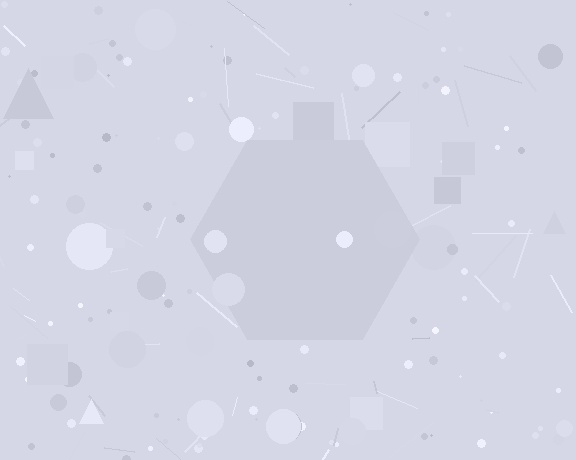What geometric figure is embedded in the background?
A hexagon is embedded in the background.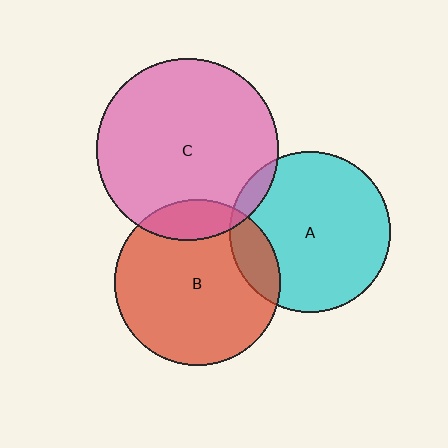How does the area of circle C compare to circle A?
Approximately 1.3 times.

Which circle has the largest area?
Circle C (pink).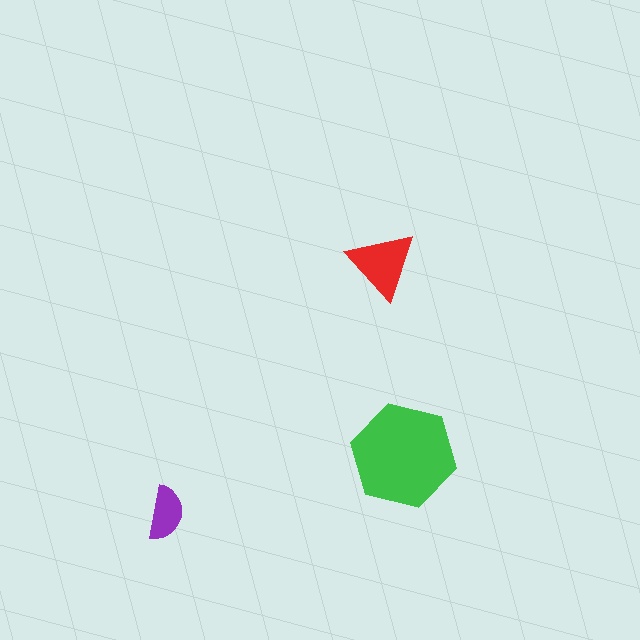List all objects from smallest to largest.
The purple semicircle, the red triangle, the green hexagon.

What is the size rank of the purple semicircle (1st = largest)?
3rd.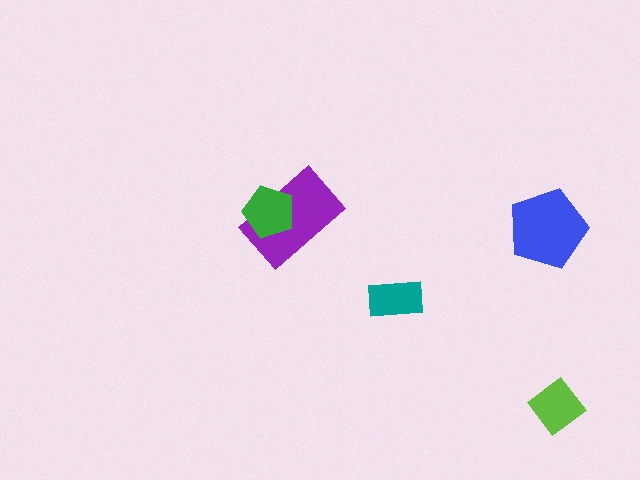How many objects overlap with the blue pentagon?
0 objects overlap with the blue pentagon.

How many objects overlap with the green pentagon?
1 object overlaps with the green pentagon.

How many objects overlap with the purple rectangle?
1 object overlaps with the purple rectangle.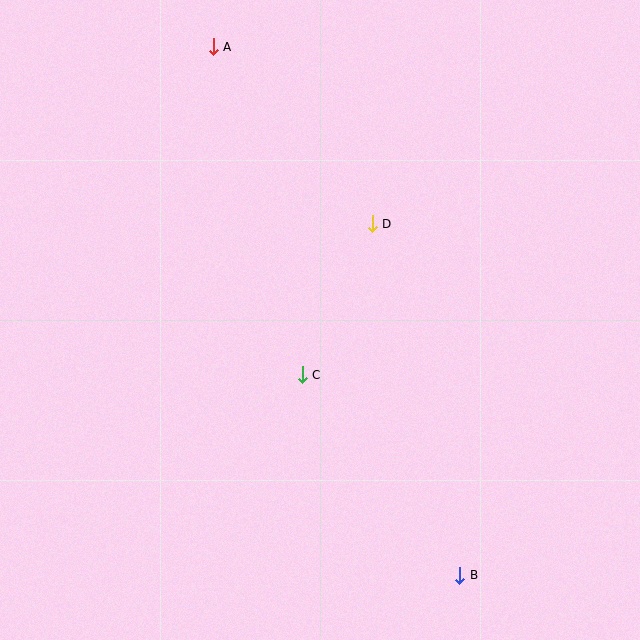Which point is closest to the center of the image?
Point C at (302, 375) is closest to the center.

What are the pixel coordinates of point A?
Point A is at (213, 47).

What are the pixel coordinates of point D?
Point D is at (372, 224).